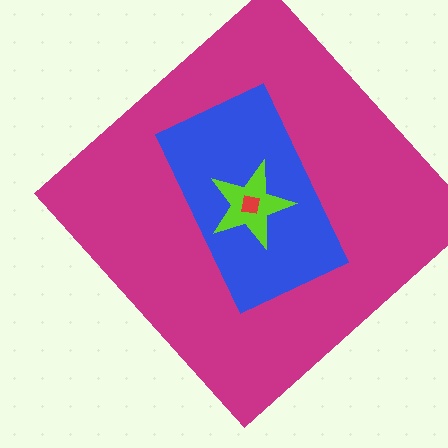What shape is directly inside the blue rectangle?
The lime star.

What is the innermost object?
The red square.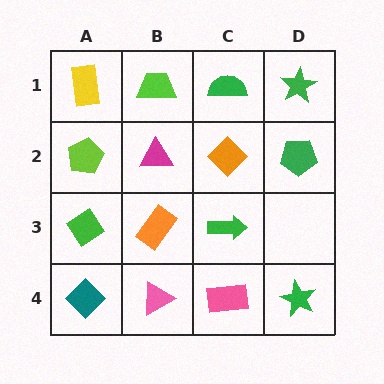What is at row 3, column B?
An orange rectangle.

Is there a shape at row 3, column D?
No, that cell is empty.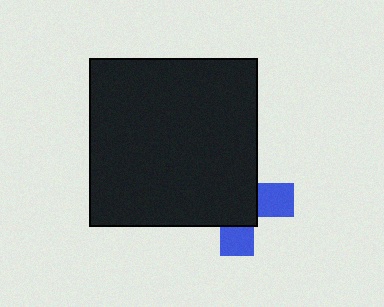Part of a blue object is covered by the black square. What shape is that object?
It is a cross.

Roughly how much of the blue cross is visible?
A small part of it is visible (roughly 34%).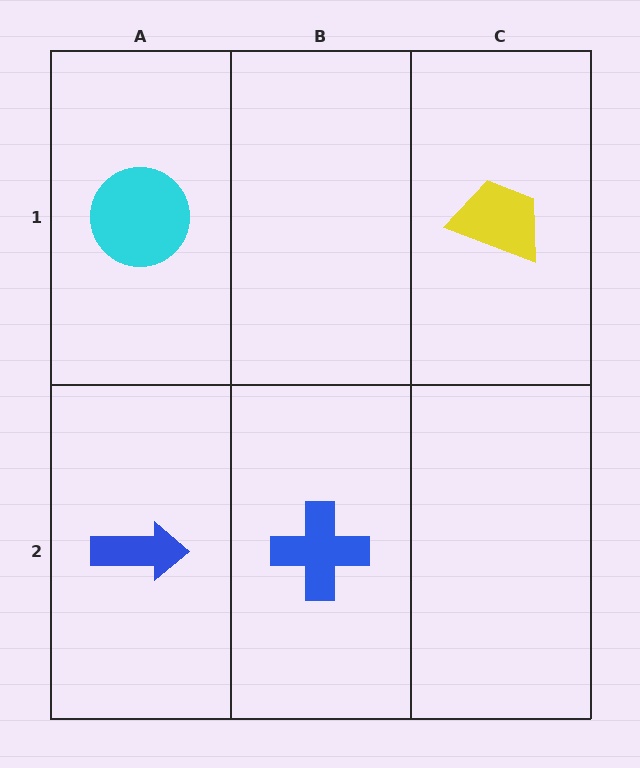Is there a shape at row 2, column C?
No, that cell is empty.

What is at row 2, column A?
A blue arrow.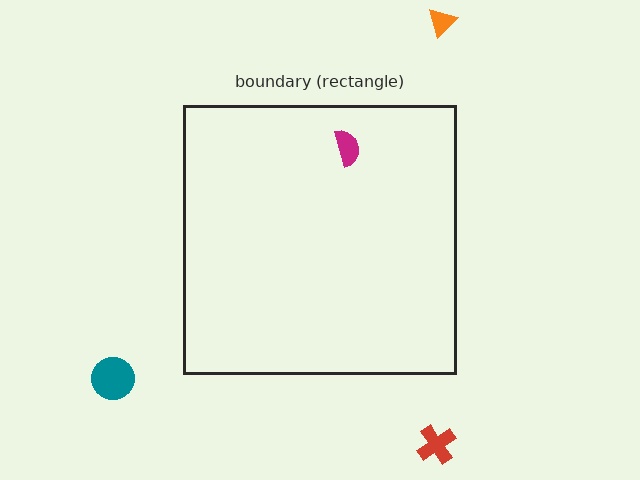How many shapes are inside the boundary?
1 inside, 3 outside.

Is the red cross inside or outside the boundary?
Outside.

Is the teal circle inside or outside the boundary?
Outside.